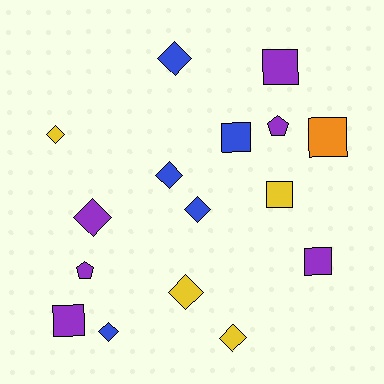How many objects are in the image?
There are 16 objects.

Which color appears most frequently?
Purple, with 6 objects.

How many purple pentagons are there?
There are 2 purple pentagons.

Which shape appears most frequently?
Diamond, with 8 objects.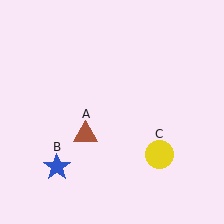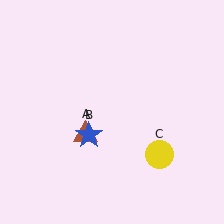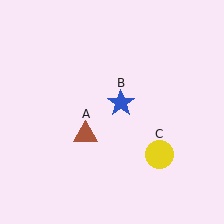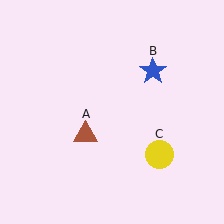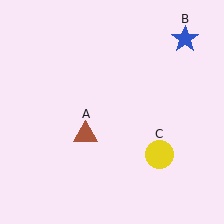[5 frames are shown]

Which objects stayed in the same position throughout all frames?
Brown triangle (object A) and yellow circle (object C) remained stationary.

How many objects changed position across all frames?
1 object changed position: blue star (object B).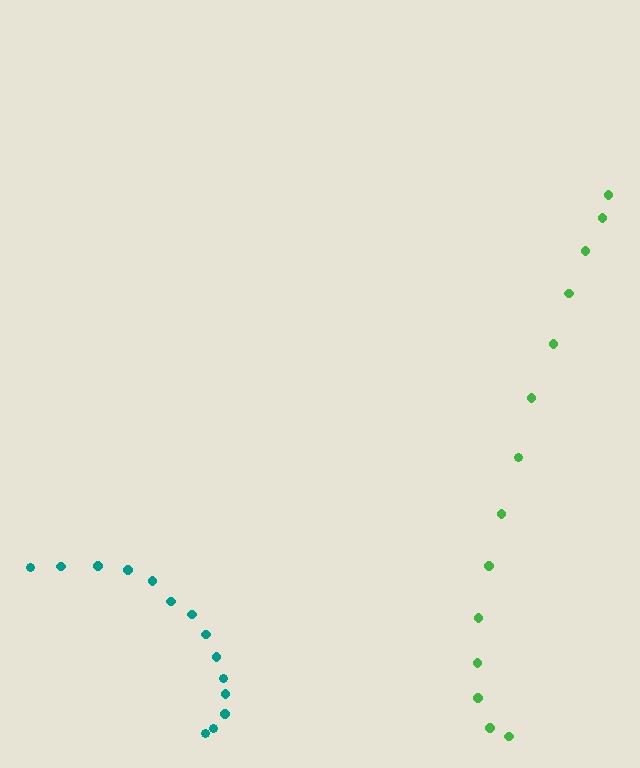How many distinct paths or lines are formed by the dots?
There are 2 distinct paths.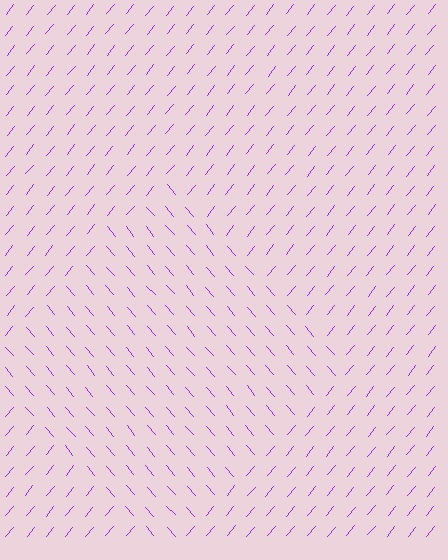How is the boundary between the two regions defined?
The boundary is defined purely by a change in line orientation (approximately 80 degrees difference). All lines are the same color and thickness.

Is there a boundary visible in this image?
Yes, there is a texture boundary formed by a change in line orientation.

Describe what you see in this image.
The image is filled with small purple line segments. A diamond region in the image has lines oriented differently from the surrounding lines, creating a visible texture boundary.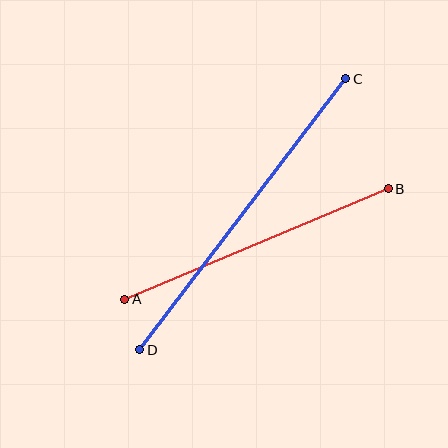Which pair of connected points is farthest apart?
Points C and D are farthest apart.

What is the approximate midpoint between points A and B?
The midpoint is at approximately (257, 244) pixels.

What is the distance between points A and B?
The distance is approximately 286 pixels.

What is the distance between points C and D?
The distance is approximately 340 pixels.